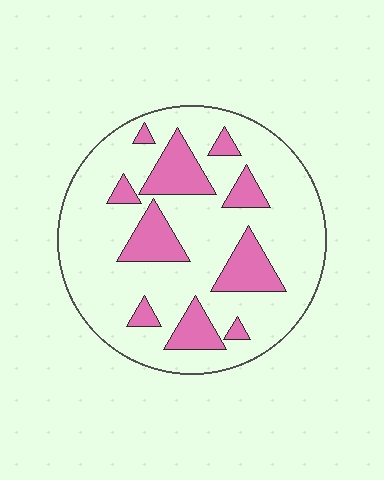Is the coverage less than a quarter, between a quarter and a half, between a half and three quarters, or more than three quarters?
Less than a quarter.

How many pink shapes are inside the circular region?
10.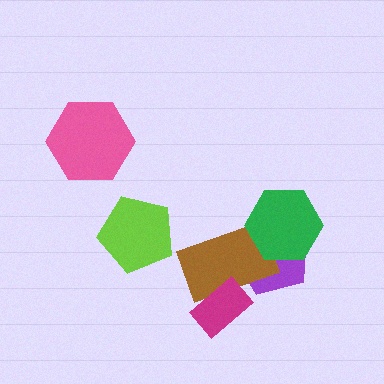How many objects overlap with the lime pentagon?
0 objects overlap with the lime pentagon.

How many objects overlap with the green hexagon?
2 objects overlap with the green hexagon.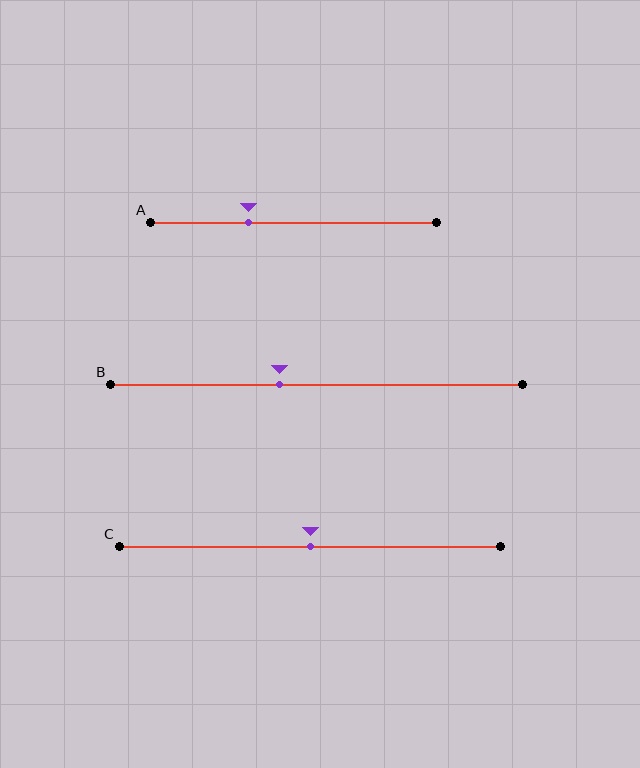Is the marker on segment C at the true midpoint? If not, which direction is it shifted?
Yes, the marker on segment C is at the true midpoint.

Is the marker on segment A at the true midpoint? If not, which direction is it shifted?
No, the marker on segment A is shifted to the left by about 16% of the segment length.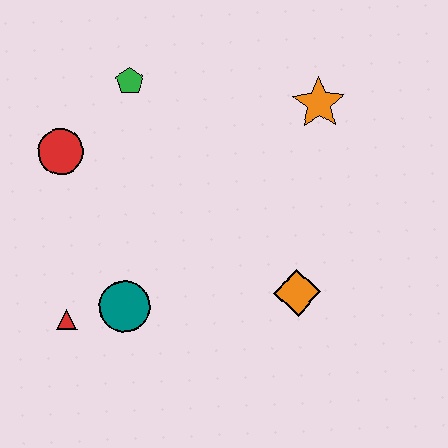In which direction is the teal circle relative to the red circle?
The teal circle is below the red circle.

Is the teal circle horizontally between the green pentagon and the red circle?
Yes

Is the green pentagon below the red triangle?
No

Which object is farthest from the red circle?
The orange diamond is farthest from the red circle.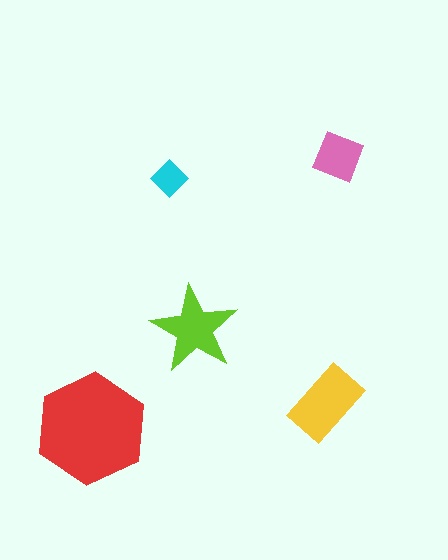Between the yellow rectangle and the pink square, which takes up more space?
The yellow rectangle.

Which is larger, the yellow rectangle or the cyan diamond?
The yellow rectangle.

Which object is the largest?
The red hexagon.